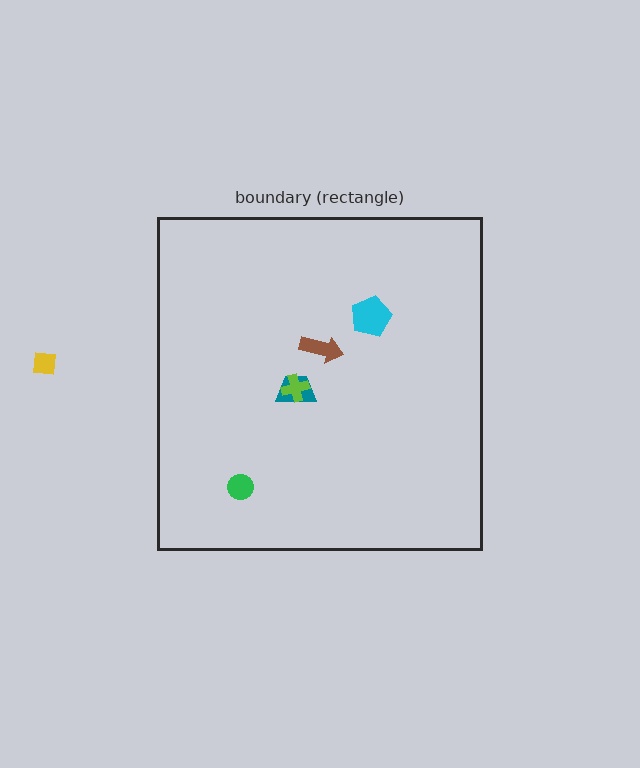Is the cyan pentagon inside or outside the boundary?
Inside.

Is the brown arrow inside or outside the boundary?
Inside.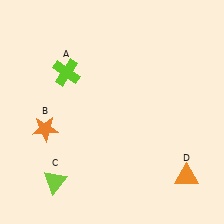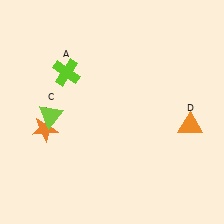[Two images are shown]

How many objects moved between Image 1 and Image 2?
2 objects moved between the two images.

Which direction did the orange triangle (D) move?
The orange triangle (D) moved up.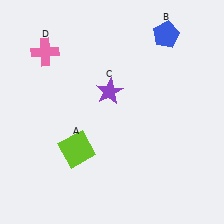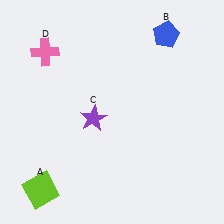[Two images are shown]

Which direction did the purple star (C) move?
The purple star (C) moved down.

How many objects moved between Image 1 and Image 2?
2 objects moved between the two images.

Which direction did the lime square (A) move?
The lime square (A) moved down.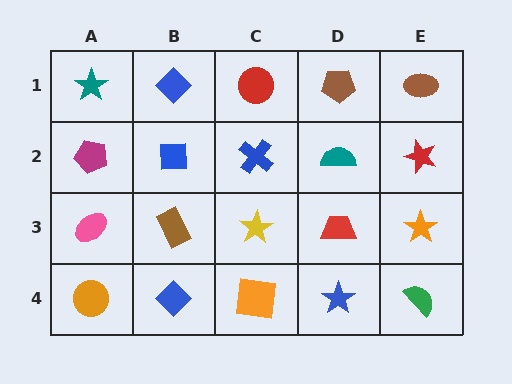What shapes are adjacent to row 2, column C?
A red circle (row 1, column C), a yellow star (row 3, column C), a blue square (row 2, column B), a teal semicircle (row 2, column D).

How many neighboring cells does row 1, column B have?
3.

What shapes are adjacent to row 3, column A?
A magenta pentagon (row 2, column A), an orange circle (row 4, column A), a brown rectangle (row 3, column B).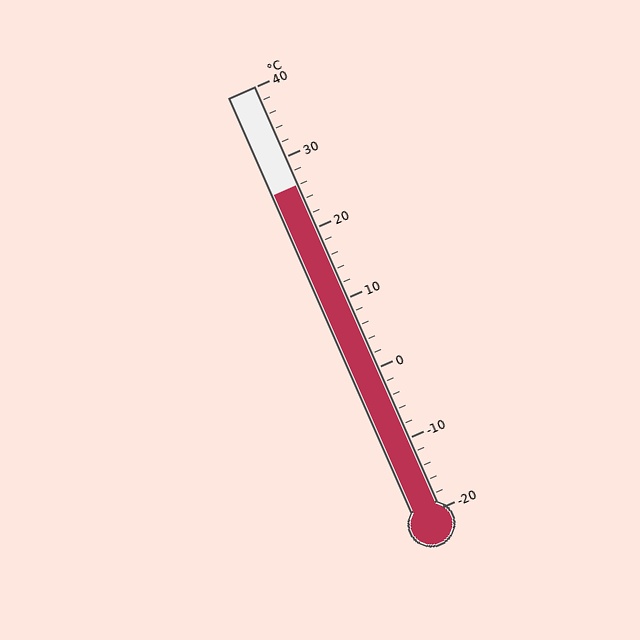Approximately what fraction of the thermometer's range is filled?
The thermometer is filled to approximately 75% of its range.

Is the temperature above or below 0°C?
The temperature is above 0°C.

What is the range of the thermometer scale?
The thermometer scale ranges from -20°C to 40°C.